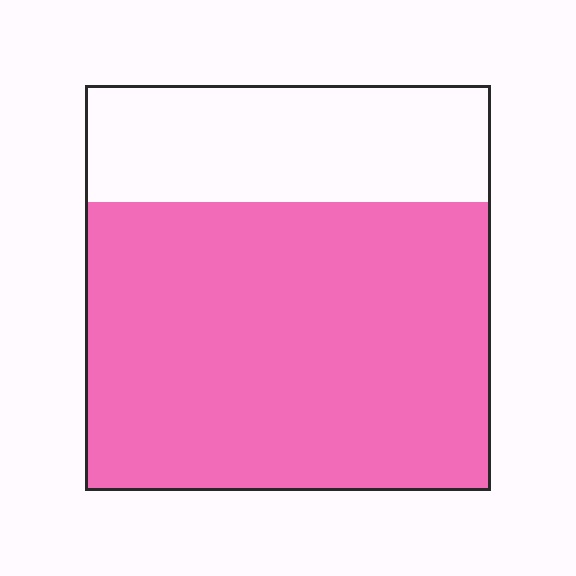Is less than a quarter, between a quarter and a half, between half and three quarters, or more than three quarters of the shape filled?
Between half and three quarters.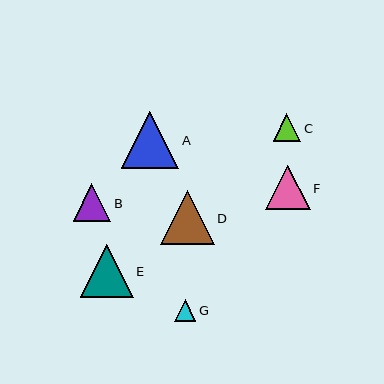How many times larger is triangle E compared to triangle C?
Triangle E is approximately 1.9 times the size of triangle C.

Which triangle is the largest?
Triangle A is the largest with a size of approximately 57 pixels.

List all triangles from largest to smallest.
From largest to smallest: A, D, E, F, B, C, G.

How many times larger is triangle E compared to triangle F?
Triangle E is approximately 1.2 times the size of triangle F.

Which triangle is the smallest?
Triangle G is the smallest with a size of approximately 22 pixels.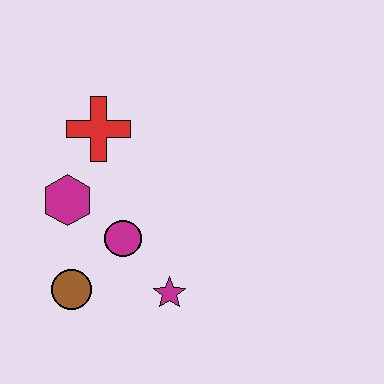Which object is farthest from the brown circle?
The red cross is farthest from the brown circle.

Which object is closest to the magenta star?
The magenta circle is closest to the magenta star.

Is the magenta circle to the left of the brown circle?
No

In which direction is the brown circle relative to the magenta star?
The brown circle is to the left of the magenta star.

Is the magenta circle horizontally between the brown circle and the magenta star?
Yes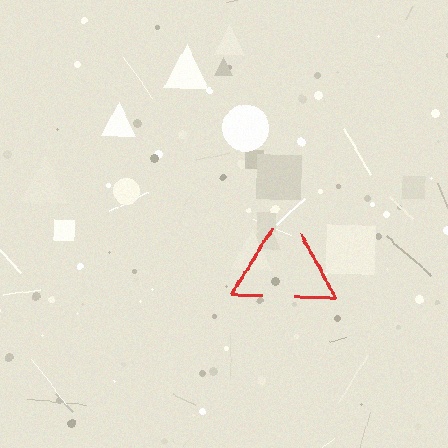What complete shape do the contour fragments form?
The contour fragments form a triangle.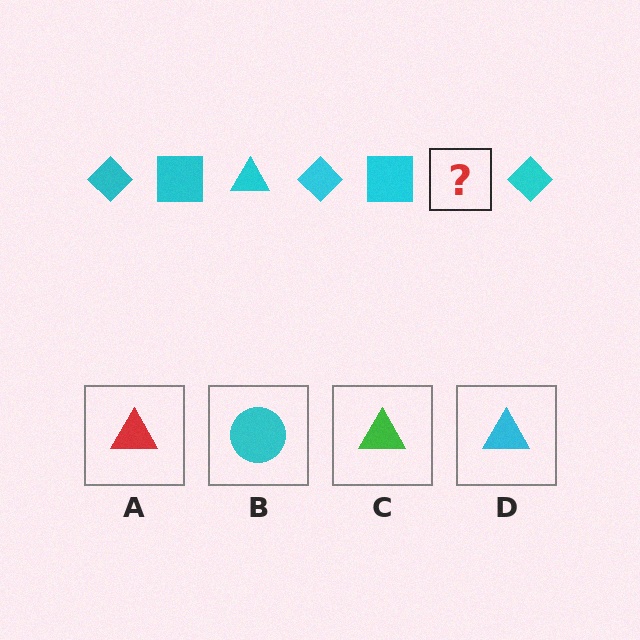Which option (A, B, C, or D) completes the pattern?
D.